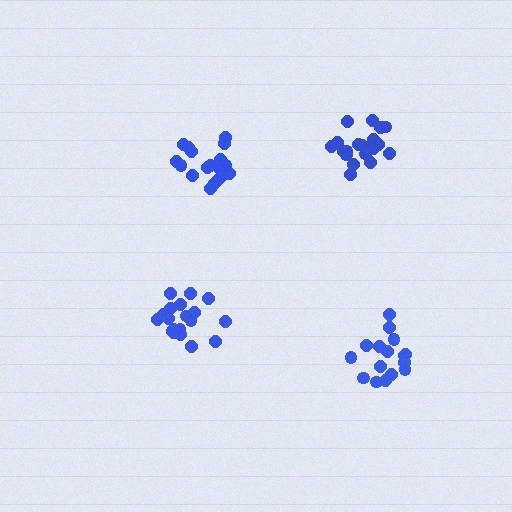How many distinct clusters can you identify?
There are 4 distinct clusters.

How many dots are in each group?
Group 1: 19 dots, Group 2: 18 dots, Group 3: 16 dots, Group 4: 20 dots (73 total).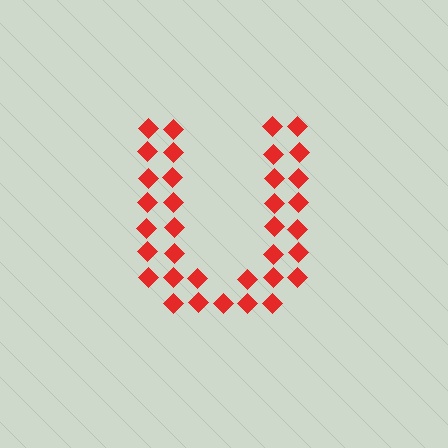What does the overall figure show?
The overall figure shows the letter U.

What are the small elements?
The small elements are diamonds.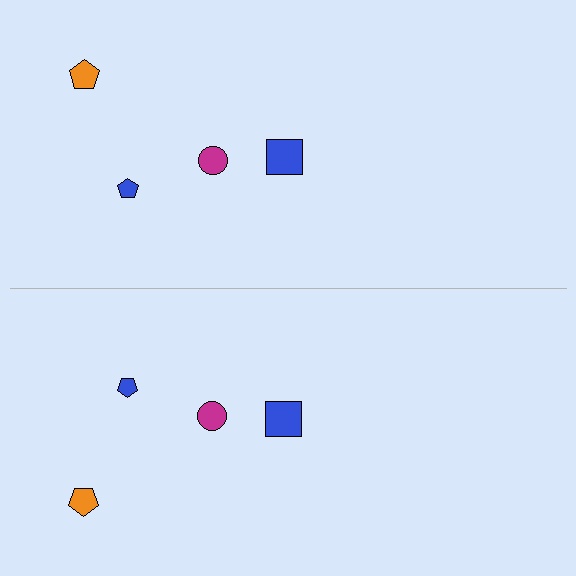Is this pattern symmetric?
Yes, this pattern has bilateral (reflection) symmetry.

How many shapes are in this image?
There are 8 shapes in this image.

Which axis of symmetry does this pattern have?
The pattern has a horizontal axis of symmetry running through the center of the image.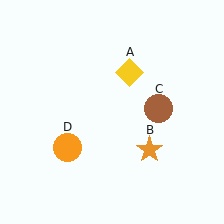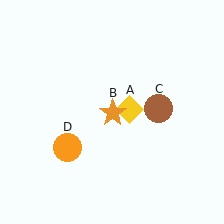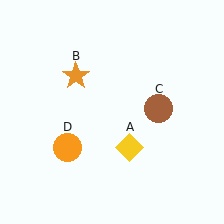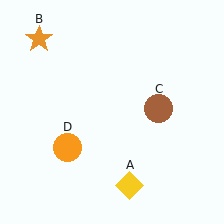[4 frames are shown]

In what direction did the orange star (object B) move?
The orange star (object B) moved up and to the left.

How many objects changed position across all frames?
2 objects changed position: yellow diamond (object A), orange star (object B).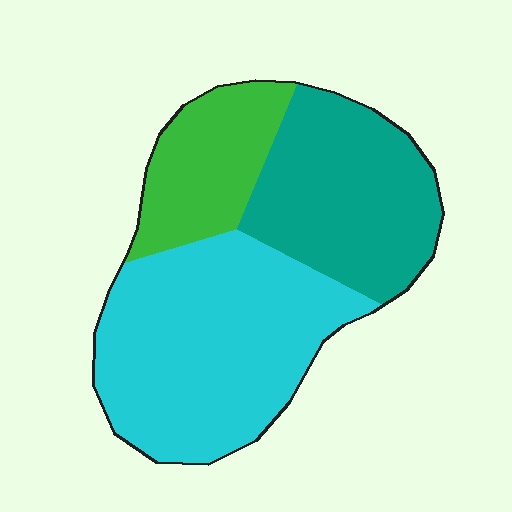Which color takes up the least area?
Green, at roughly 20%.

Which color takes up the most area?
Cyan, at roughly 50%.